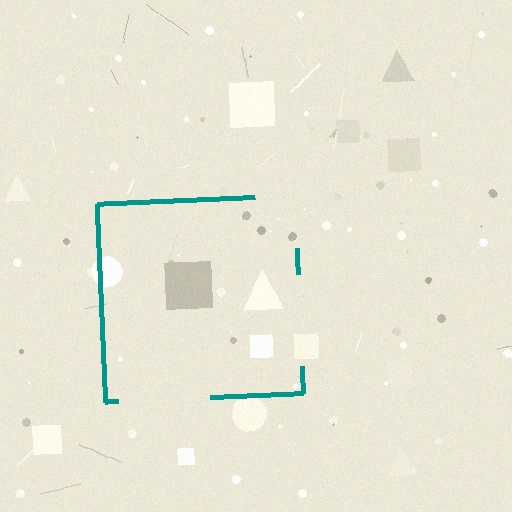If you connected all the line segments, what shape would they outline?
They would outline a square.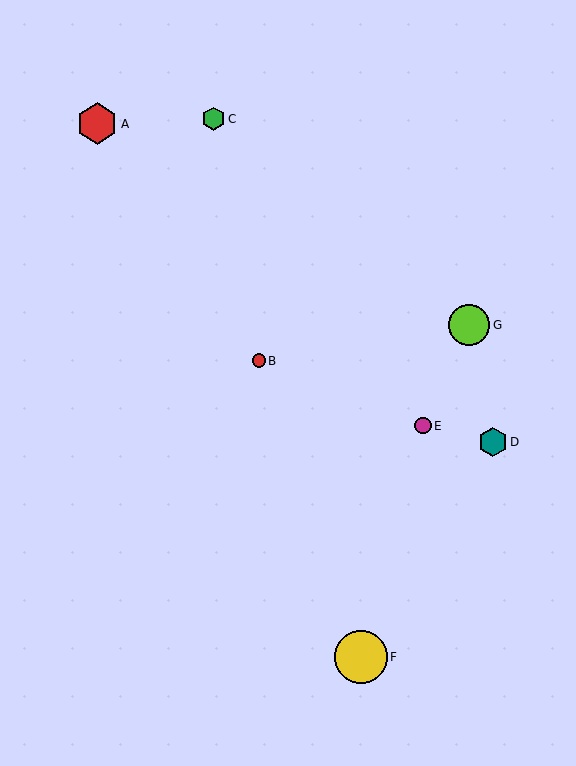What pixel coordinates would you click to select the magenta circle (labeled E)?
Click at (423, 426) to select the magenta circle E.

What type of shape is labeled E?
Shape E is a magenta circle.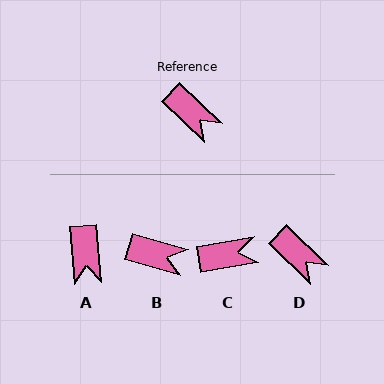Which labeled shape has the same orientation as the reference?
D.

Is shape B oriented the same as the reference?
No, it is off by about 28 degrees.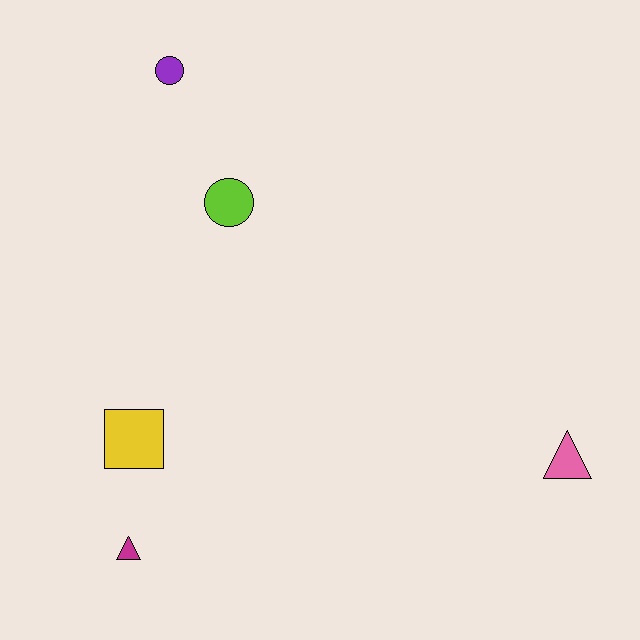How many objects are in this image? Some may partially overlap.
There are 5 objects.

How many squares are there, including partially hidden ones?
There is 1 square.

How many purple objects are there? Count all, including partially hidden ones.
There is 1 purple object.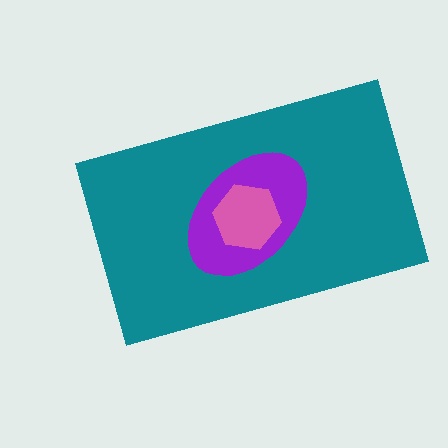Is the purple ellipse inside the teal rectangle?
Yes.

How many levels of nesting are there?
3.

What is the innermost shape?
The pink hexagon.